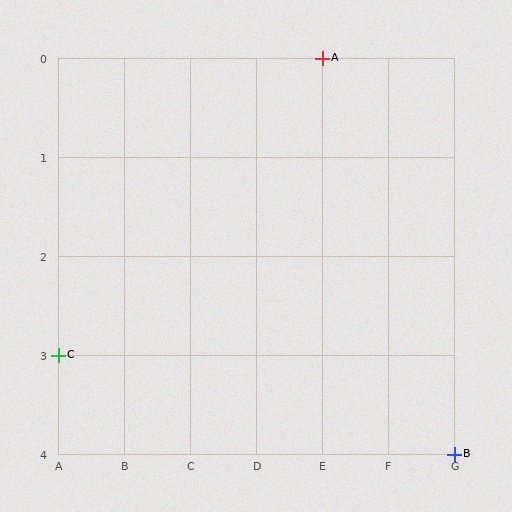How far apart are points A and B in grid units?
Points A and B are 2 columns and 4 rows apart (about 4.5 grid units diagonally).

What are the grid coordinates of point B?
Point B is at grid coordinates (G, 4).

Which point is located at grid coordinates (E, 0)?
Point A is at (E, 0).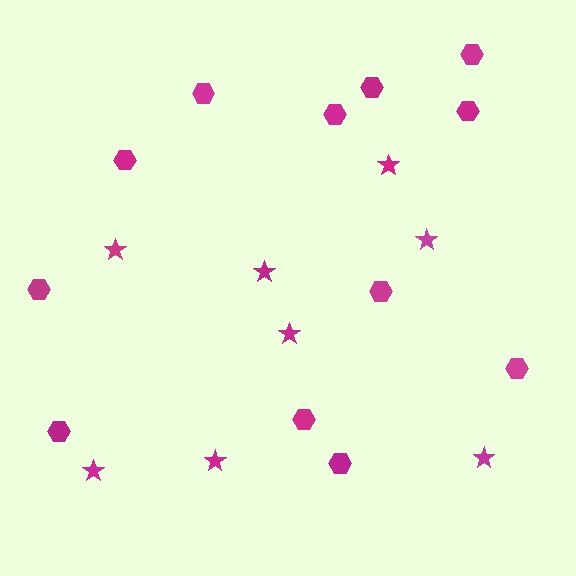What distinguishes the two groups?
There are 2 groups: one group of stars (8) and one group of hexagons (12).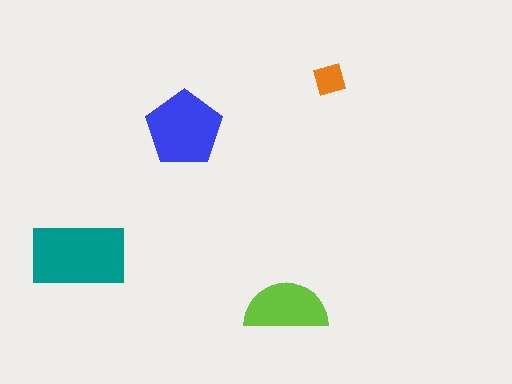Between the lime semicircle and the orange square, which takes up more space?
The lime semicircle.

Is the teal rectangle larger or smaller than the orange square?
Larger.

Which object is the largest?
The teal rectangle.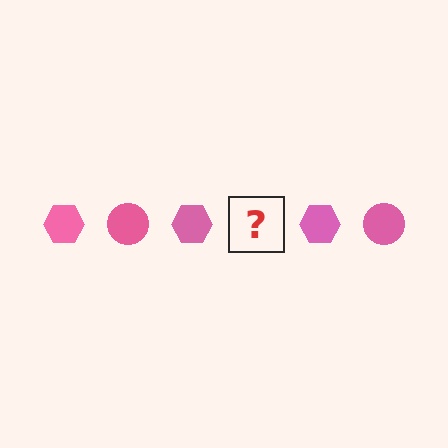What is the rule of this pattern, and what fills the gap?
The rule is that the pattern cycles through hexagon, circle shapes in pink. The gap should be filled with a pink circle.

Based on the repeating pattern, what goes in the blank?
The blank should be a pink circle.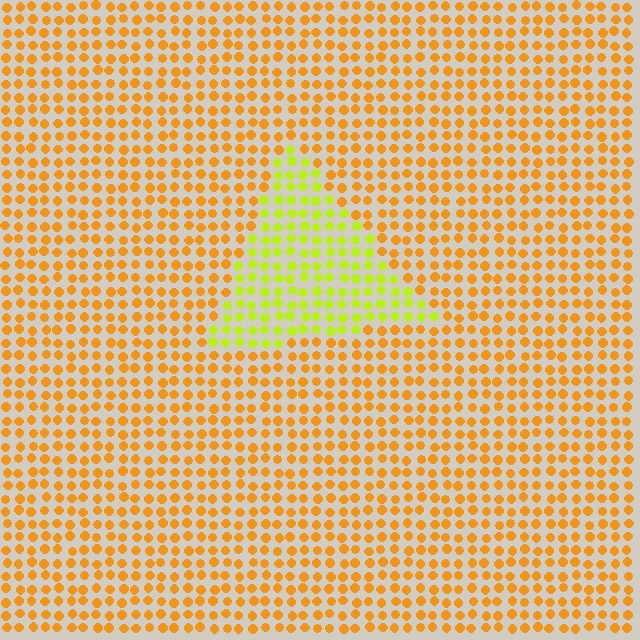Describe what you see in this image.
The image is filled with small orange elements in a uniform arrangement. A triangle-shaped region is visible where the elements are tinted to a slightly different hue, forming a subtle color boundary.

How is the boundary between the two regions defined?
The boundary is defined purely by a slight shift in hue (about 42 degrees). Spacing, size, and orientation are identical on both sides.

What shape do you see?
I see a triangle.